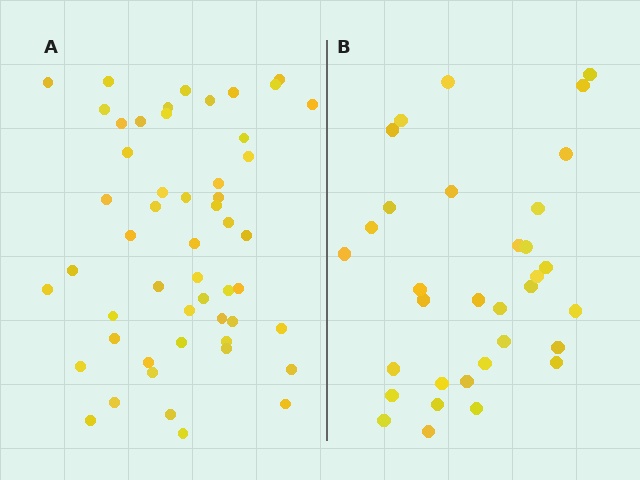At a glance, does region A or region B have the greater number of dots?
Region A (the left region) has more dots.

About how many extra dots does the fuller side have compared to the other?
Region A has approximately 20 more dots than region B.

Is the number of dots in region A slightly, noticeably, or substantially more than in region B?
Region A has substantially more. The ratio is roughly 1.6 to 1.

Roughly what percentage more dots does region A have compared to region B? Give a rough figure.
About 60% more.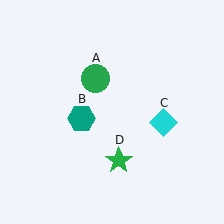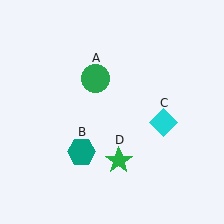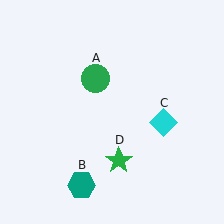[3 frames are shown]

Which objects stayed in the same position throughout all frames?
Green circle (object A) and cyan diamond (object C) and green star (object D) remained stationary.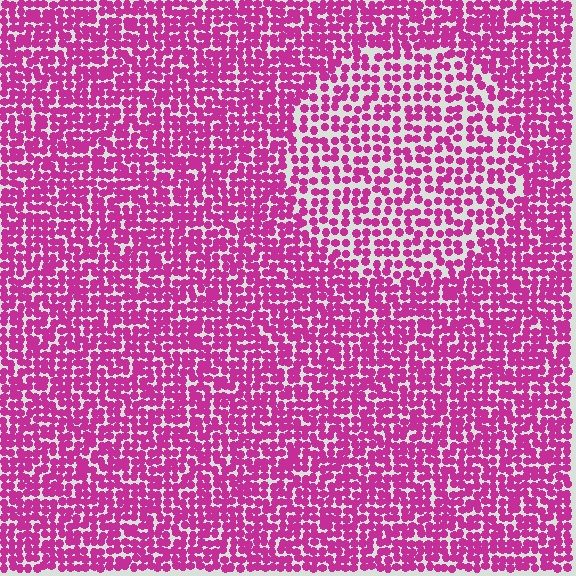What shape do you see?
I see a circle.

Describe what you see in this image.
The image contains small magenta elements arranged at two different densities. A circle-shaped region is visible where the elements are less densely packed than the surrounding area.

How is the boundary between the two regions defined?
The boundary is defined by a change in element density (approximately 1.6x ratio). All elements are the same color, size, and shape.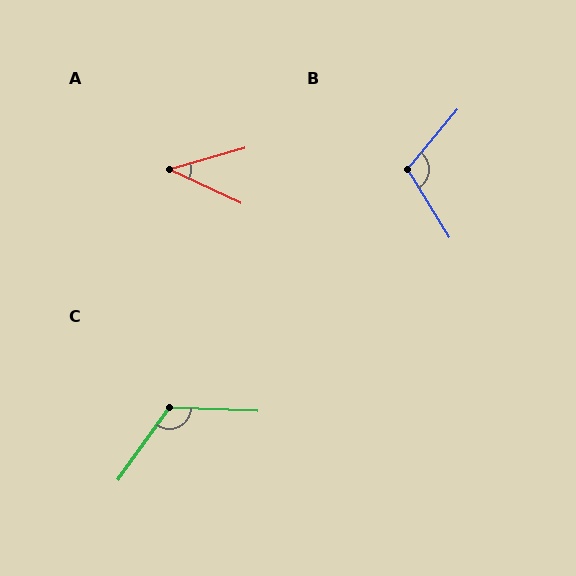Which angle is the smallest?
A, at approximately 41 degrees.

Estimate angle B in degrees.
Approximately 109 degrees.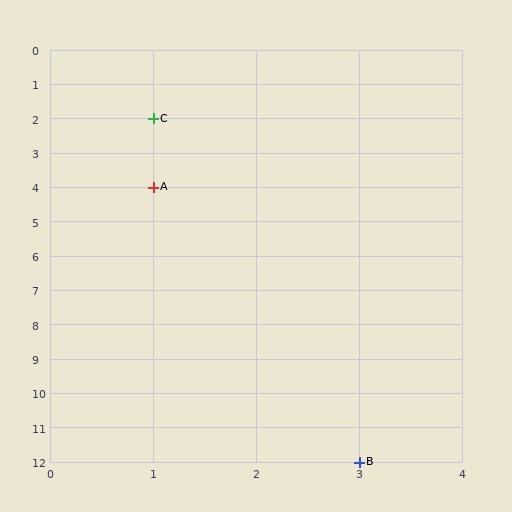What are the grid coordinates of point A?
Point A is at grid coordinates (1, 4).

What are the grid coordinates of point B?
Point B is at grid coordinates (3, 12).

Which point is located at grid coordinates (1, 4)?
Point A is at (1, 4).